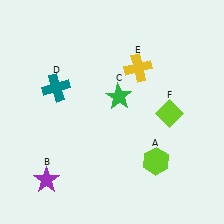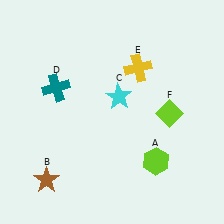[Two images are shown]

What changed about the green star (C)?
In Image 1, C is green. In Image 2, it changed to cyan.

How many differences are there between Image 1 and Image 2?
There are 2 differences between the two images.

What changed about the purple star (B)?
In Image 1, B is purple. In Image 2, it changed to brown.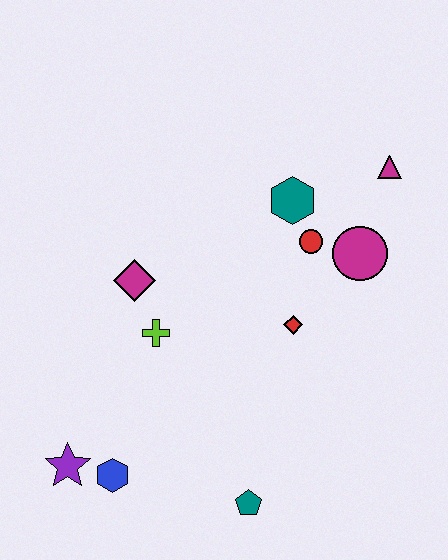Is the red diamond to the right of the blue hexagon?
Yes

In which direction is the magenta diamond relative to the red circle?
The magenta diamond is to the left of the red circle.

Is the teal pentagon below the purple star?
Yes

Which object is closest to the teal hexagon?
The red circle is closest to the teal hexagon.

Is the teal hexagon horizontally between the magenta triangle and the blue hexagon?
Yes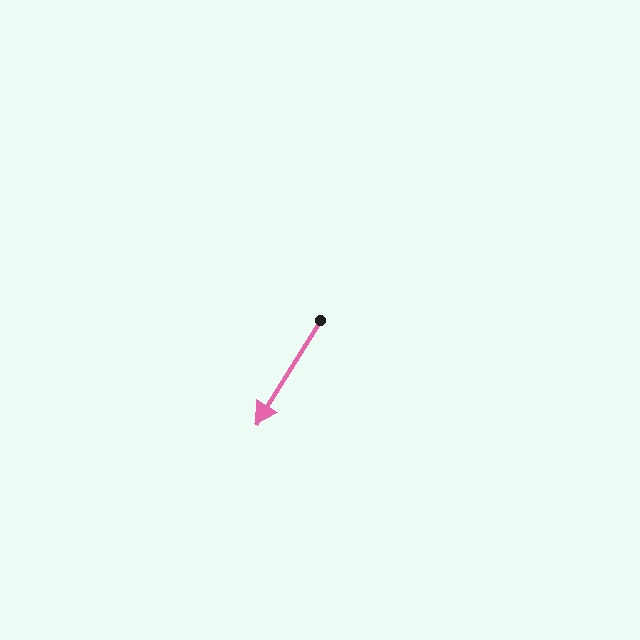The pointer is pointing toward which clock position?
Roughly 7 o'clock.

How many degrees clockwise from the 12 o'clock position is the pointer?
Approximately 212 degrees.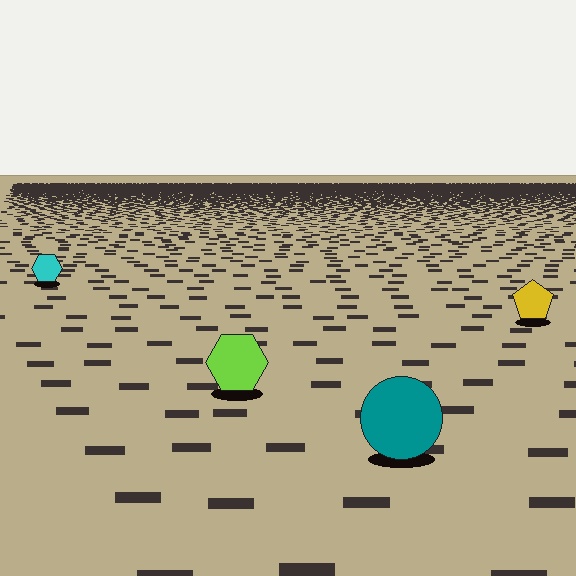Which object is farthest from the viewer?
The cyan hexagon is farthest from the viewer. It appears smaller and the ground texture around it is denser.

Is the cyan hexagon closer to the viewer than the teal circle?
No. The teal circle is closer — you can tell from the texture gradient: the ground texture is coarser near it.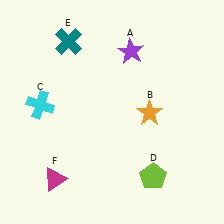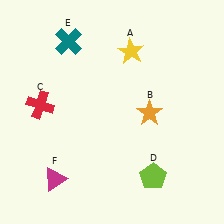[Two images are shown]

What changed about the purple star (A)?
In Image 1, A is purple. In Image 2, it changed to yellow.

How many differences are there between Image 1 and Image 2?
There are 2 differences between the two images.